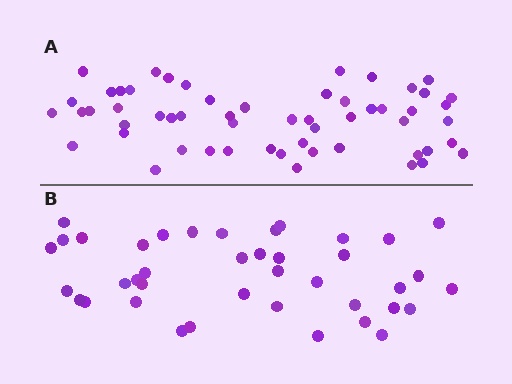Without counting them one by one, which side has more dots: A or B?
Region A (the top region) has more dots.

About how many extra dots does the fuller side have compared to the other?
Region A has approximately 15 more dots than region B.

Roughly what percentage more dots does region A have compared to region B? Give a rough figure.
About 40% more.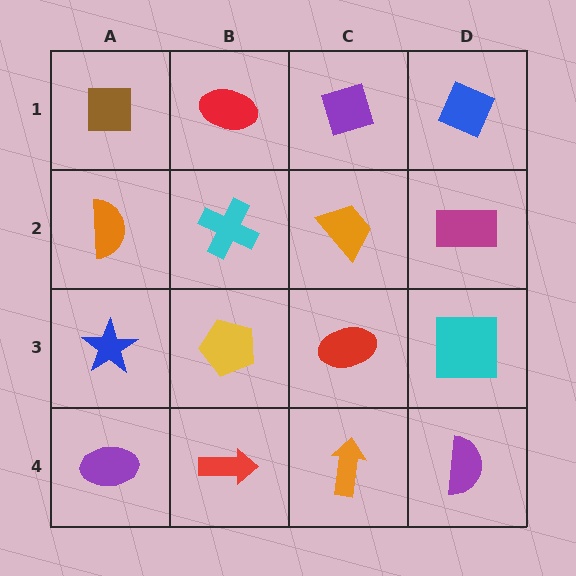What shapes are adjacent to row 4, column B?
A yellow pentagon (row 3, column B), a purple ellipse (row 4, column A), an orange arrow (row 4, column C).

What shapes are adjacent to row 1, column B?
A cyan cross (row 2, column B), a brown square (row 1, column A), a purple diamond (row 1, column C).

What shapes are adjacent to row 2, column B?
A red ellipse (row 1, column B), a yellow pentagon (row 3, column B), an orange semicircle (row 2, column A), an orange trapezoid (row 2, column C).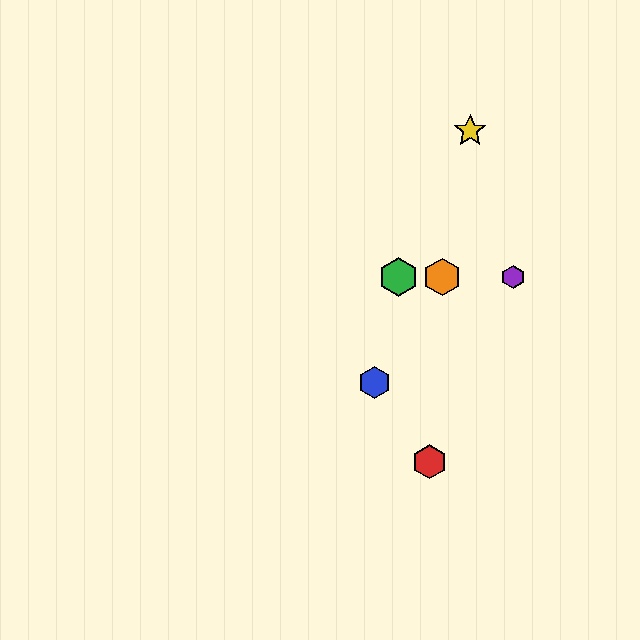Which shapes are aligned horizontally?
The green hexagon, the purple hexagon, the orange hexagon are aligned horizontally.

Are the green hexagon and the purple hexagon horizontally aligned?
Yes, both are at y≈277.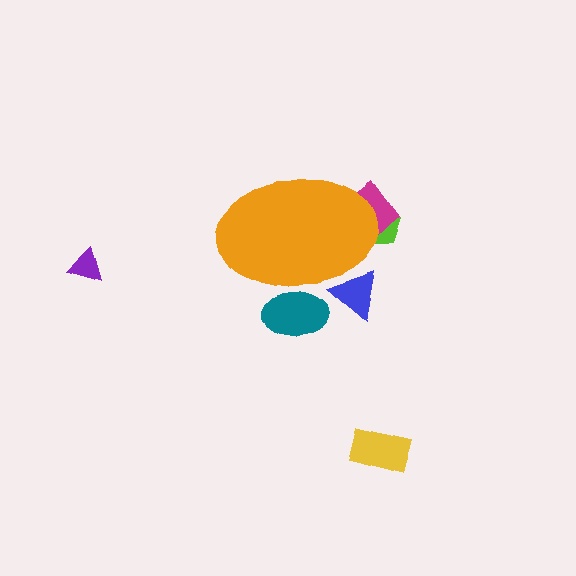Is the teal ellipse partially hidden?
Yes, the teal ellipse is partially hidden behind the orange ellipse.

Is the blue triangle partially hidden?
Yes, the blue triangle is partially hidden behind the orange ellipse.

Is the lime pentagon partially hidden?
Yes, the lime pentagon is partially hidden behind the orange ellipse.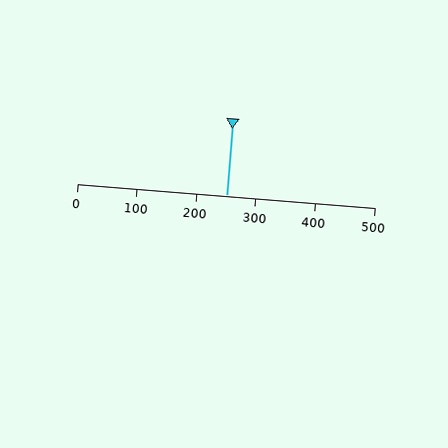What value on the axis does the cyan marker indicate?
The marker indicates approximately 250.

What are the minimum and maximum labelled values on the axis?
The axis runs from 0 to 500.